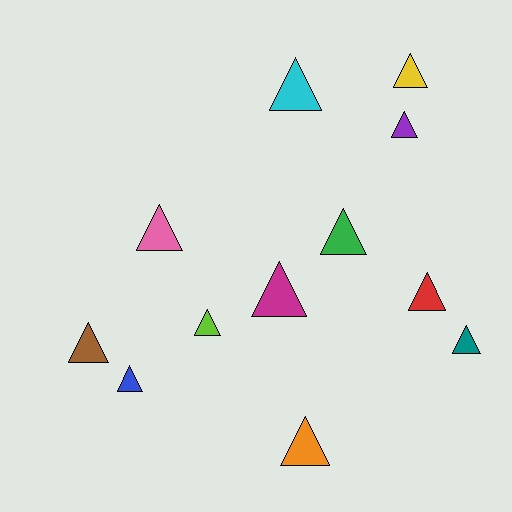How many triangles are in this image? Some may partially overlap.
There are 12 triangles.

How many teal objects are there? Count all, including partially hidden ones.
There is 1 teal object.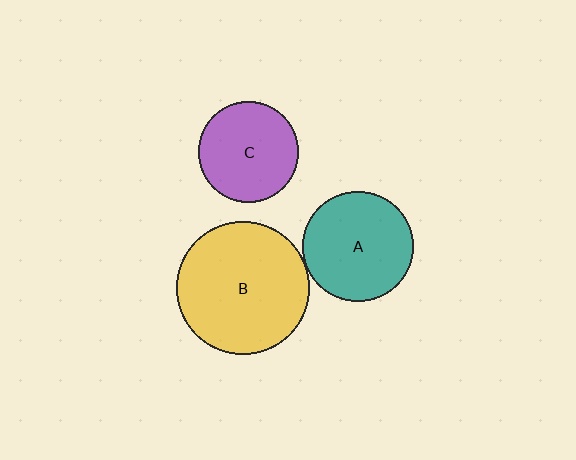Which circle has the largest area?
Circle B (yellow).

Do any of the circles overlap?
No, none of the circles overlap.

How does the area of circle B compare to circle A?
Approximately 1.4 times.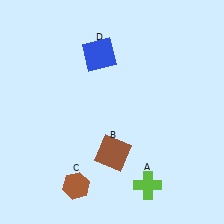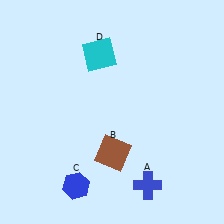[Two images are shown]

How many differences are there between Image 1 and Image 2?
There are 3 differences between the two images.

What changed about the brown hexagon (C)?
In Image 1, C is brown. In Image 2, it changed to blue.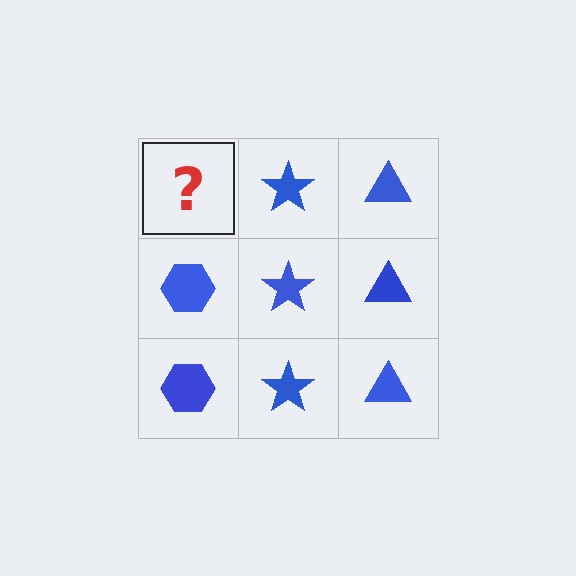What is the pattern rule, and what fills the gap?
The rule is that each column has a consistent shape. The gap should be filled with a blue hexagon.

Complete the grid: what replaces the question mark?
The question mark should be replaced with a blue hexagon.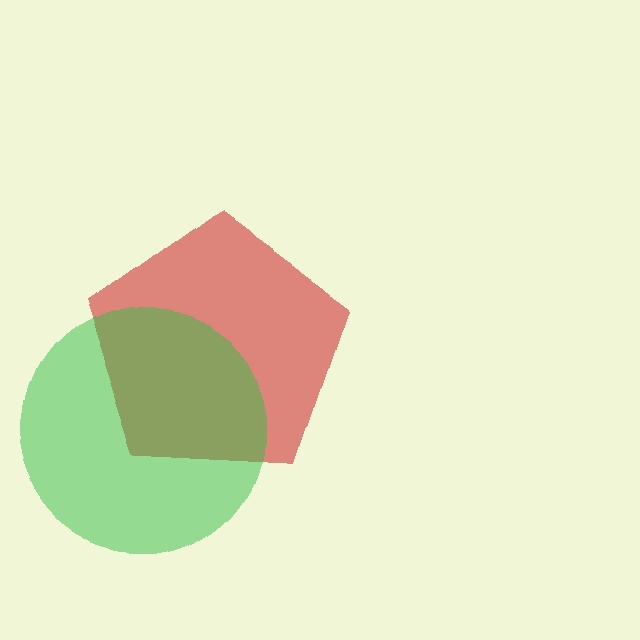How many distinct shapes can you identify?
There are 2 distinct shapes: a red pentagon, a green circle.